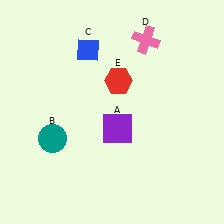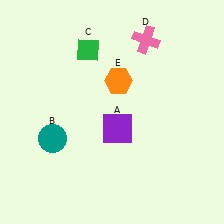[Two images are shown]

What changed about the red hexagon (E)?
In Image 1, E is red. In Image 2, it changed to orange.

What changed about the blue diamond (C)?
In Image 1, C is blue. In Image 2, it changed to green.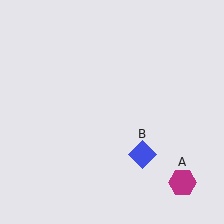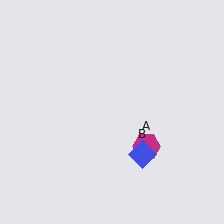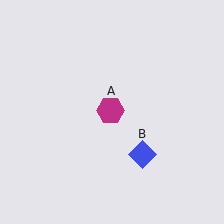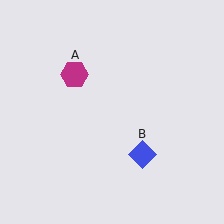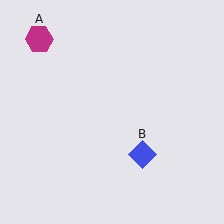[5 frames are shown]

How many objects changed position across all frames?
1 object changed position: magenta hexagon (object A).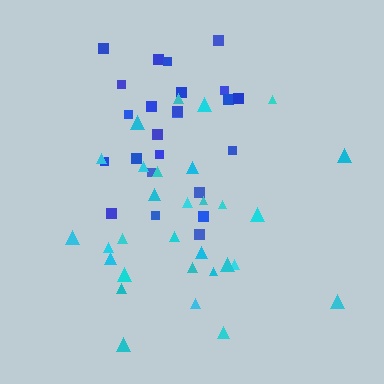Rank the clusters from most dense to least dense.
blue, cyan.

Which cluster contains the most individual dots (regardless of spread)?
Cyan (30).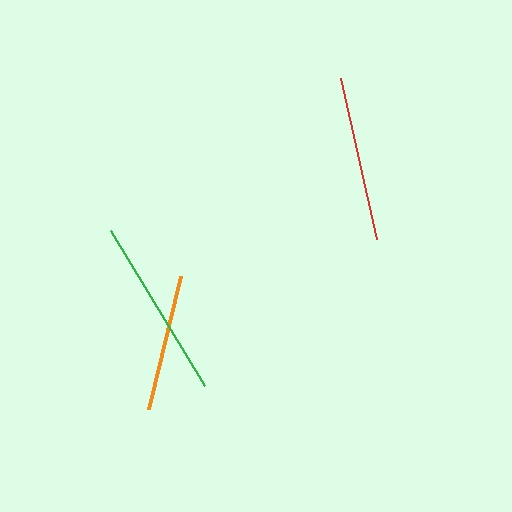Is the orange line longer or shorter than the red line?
The red line is longer than the orange line.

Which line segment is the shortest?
The orange line is the shortest at approximately 137 pixels.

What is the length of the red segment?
The red segment is approximately 165 pixels long.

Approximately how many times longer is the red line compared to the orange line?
The red line is approximately 1.2 times the length of the orange line.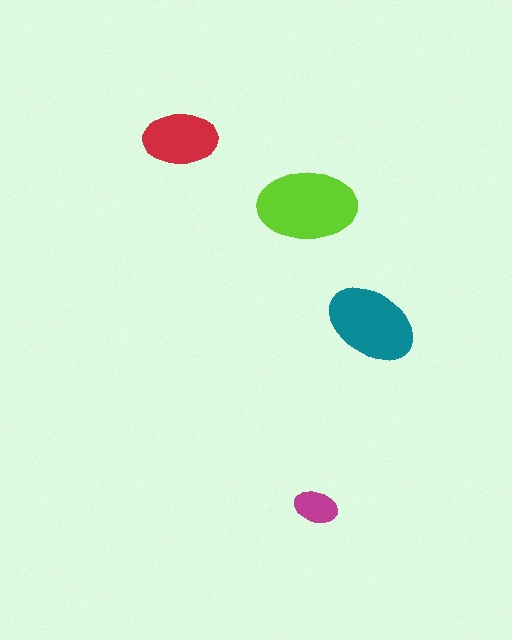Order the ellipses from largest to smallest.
the lime one, the teal one, the red one, the magenta one.